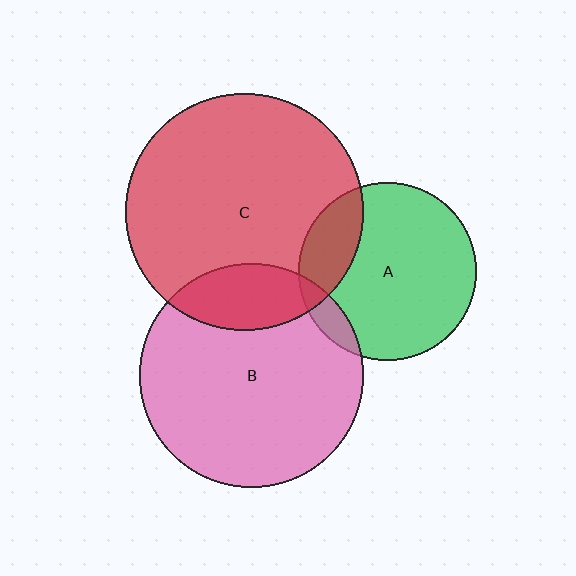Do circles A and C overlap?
Yes.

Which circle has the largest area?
Circle C (red).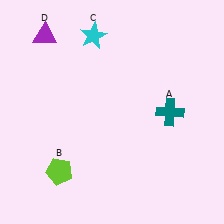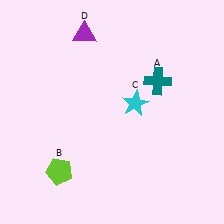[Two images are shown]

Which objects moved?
The objects that moved are: the teal cross (A), the cyan star (C), the purple triangle (D).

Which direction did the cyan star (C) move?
The cyan star (C) moved down.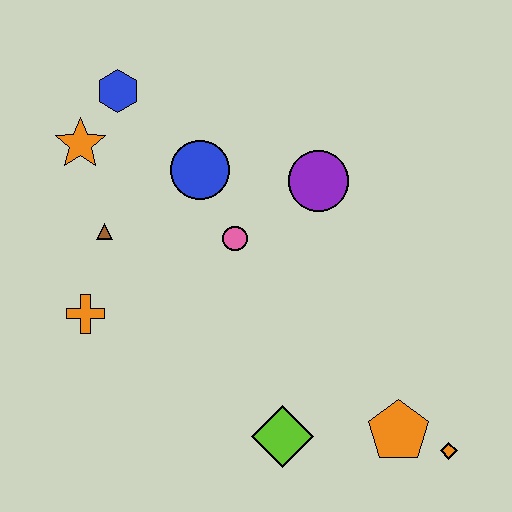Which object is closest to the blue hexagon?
The orange star is closest to the blue hexagon.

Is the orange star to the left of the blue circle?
Yes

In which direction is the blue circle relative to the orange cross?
The blue circle is above the orange cross.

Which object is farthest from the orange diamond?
The blue hexagon is farthest from the orange diamond.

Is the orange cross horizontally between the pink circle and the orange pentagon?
No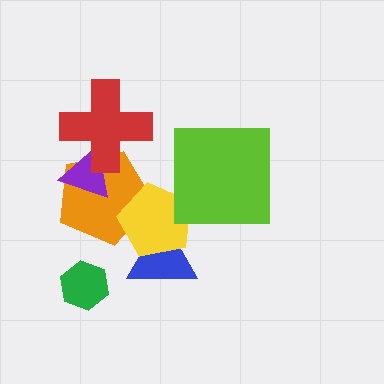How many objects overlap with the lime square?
0 objects overlap with the lime square.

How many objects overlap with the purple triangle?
2 objects overlap with the purple triangle.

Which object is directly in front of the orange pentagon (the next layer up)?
The purple triangle is directly in front of the orange pentagon.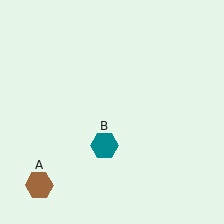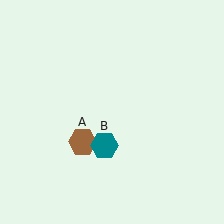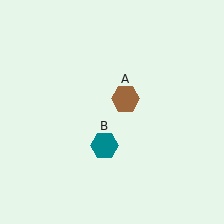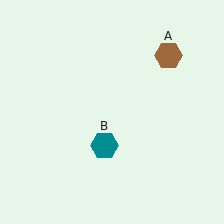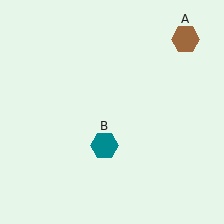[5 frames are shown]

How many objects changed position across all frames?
1 object changed position: brown hexagon (object A).